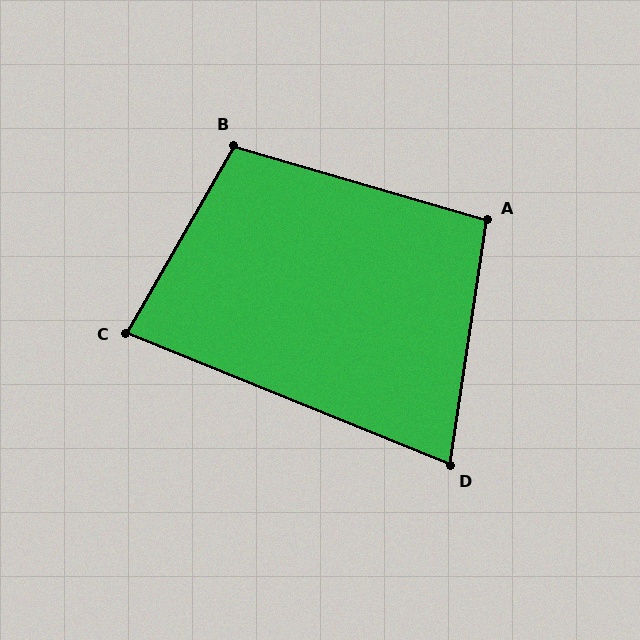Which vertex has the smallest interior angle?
D, at approximately 77 degrees.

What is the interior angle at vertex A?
Approximately 98 degrees (obtuse).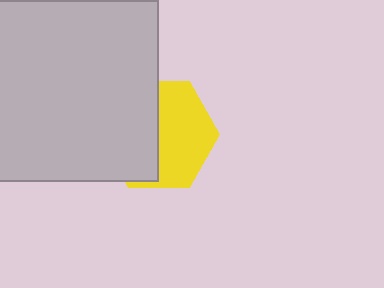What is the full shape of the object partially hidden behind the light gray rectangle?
The partially hidden object is a yellow hexagon.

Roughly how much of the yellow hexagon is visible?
About half of it is visible (roughly 51%).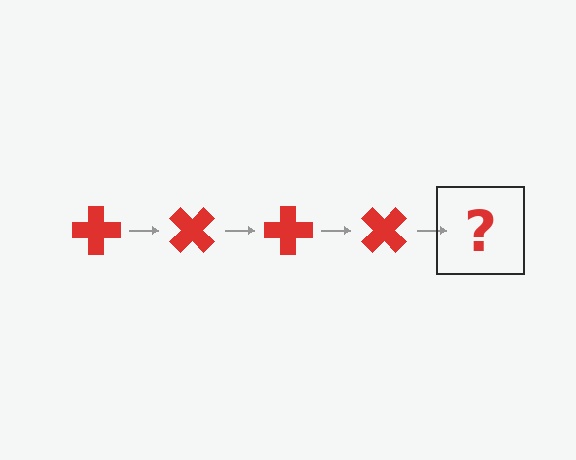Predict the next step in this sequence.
The next step is a red cross rotated 180 degrees.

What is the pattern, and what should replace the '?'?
The pattern is that the cross rotates 45 degrees each step. The '?' should be a red cross rotated 180 degrees.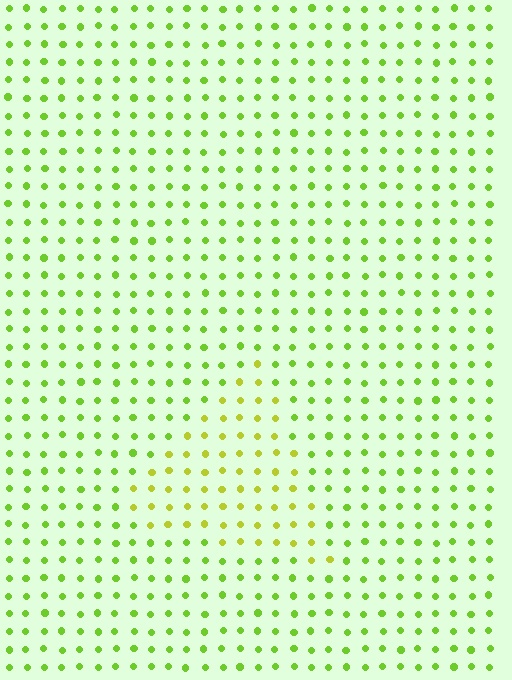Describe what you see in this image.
The image is filled with small lime elements in a uniform arrangement. A triangle-shaped region is visible where the elements are tinted to a slightly different hue, forming a subtle color boundary.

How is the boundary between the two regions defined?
The boundary is defined purely by a slight shift in hue (about 27 degrees). Spacing, size, and orientation are identical on both sides.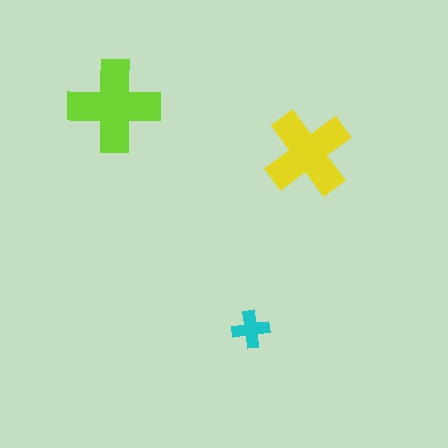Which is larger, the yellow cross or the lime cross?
The lime one.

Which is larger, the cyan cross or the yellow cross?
The yellow one.